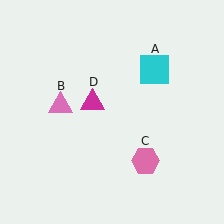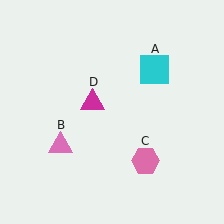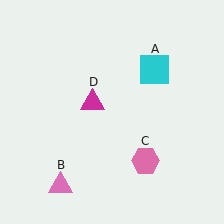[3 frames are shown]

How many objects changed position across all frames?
1 object changed position: pink triangle (object B).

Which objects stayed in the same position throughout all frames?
Cyan square (object A) and pink hexagon (object C) and magenta triangle (object D) remained stationary.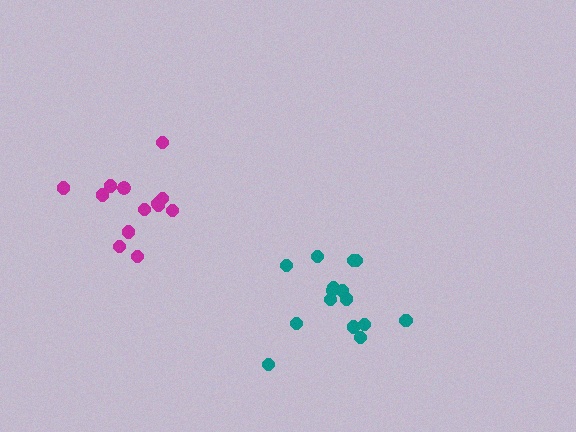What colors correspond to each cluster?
The clusters are colored: teal, magenta.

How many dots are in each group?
Group 1: 15 dots, Group 2: 13 dots (28 total).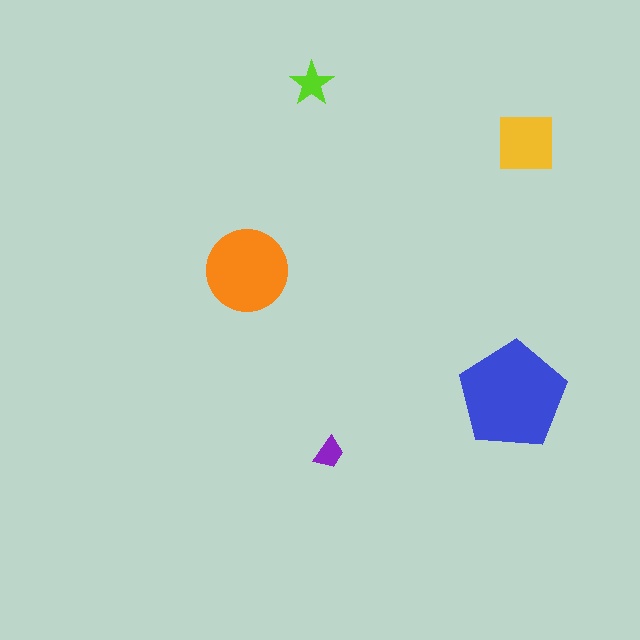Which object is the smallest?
The purple trapezoid.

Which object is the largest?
The blue pentagon.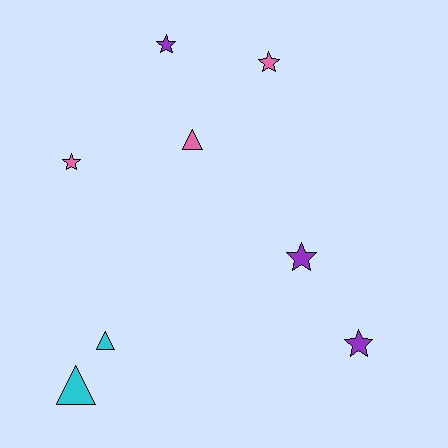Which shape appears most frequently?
Star, with 5 objects.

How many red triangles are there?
There are no red triangles.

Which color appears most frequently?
Pink, with 3 objects.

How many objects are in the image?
There are 8 objects.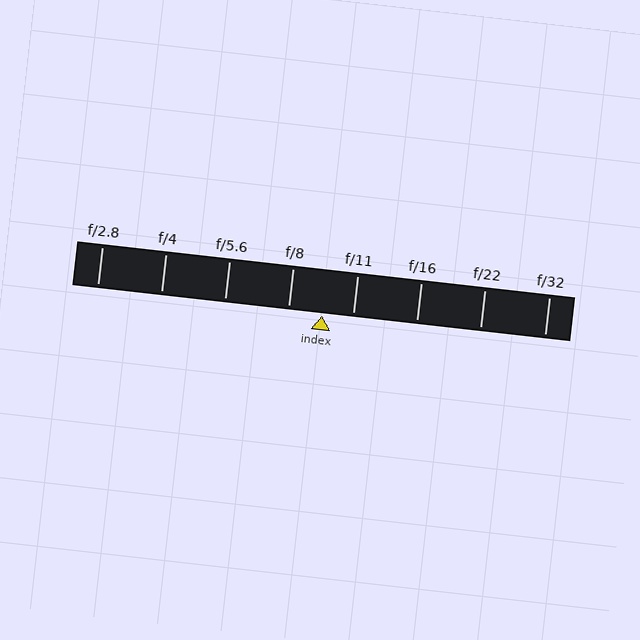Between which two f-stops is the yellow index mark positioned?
The index mark is between f/8 and f/11.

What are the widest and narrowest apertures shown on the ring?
The widest aperture shown is f/2.8 and the narrowest is f/32.